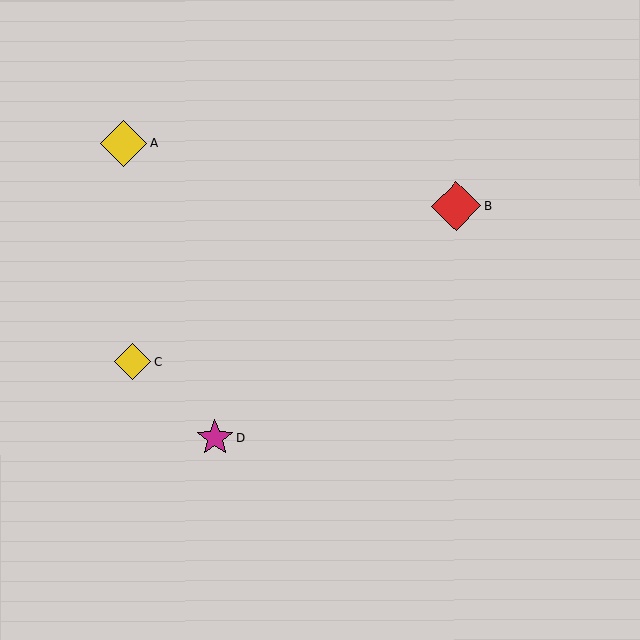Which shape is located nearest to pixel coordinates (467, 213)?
The red diamond (labeled B) at (456, 206) is nearest to that location.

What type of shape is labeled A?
Shape A is a yellow diamond.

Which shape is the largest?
The red diamond (labeled B) is the largest.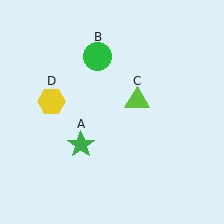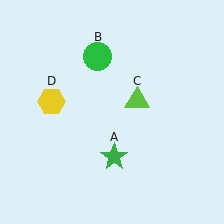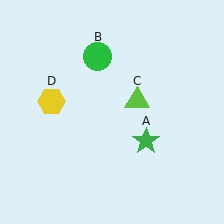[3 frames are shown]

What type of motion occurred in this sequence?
The green star (object A) rotated counterclockwise around the center of the scene.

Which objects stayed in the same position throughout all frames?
Green circle (object B) and lime triangle (object C) and yellow hexagon (object D) remained stationary.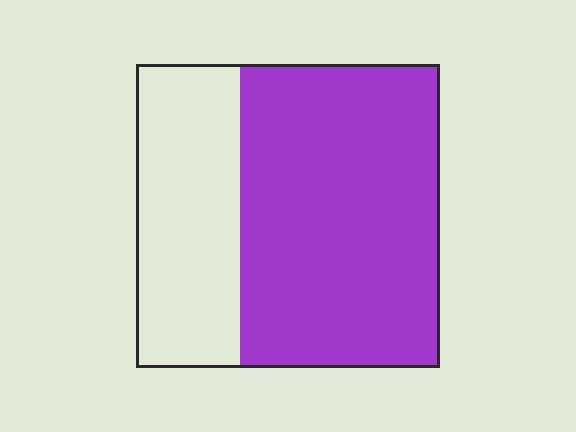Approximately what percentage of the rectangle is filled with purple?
Approximately 65%.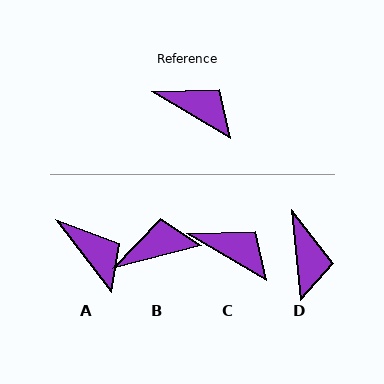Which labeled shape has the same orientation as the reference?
C.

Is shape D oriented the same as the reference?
No, it is off by about 54 degrees.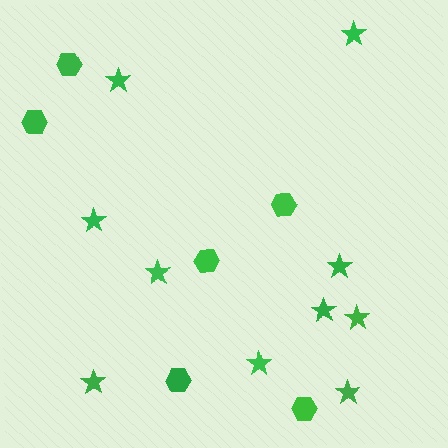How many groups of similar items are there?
There are 2 groups: one group of hexagons (6) and one group of stars (10).